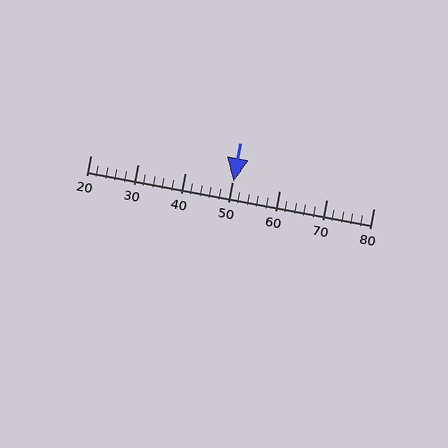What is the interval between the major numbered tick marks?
The major tick marks are spaced 10 units apart.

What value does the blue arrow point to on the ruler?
The blue arrow points to approximately 50.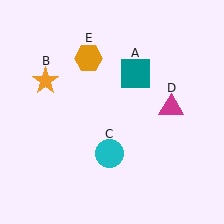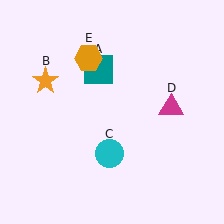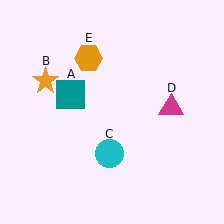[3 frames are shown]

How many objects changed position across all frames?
1 object changed position: teal square (object A).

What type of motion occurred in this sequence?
The teal square (object A) rotated counterclockwise around the center of the scene.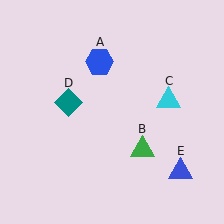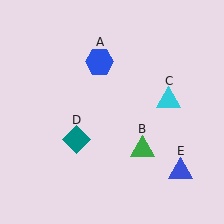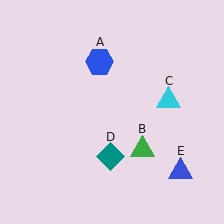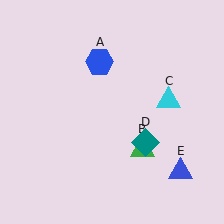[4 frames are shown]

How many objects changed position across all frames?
1 object changed position: teal diamond (object D).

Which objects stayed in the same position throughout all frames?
Blue hexagon (object A) and green triangle (object B) and cyan triangle (object C) and blue triangle (object E) remained stationary.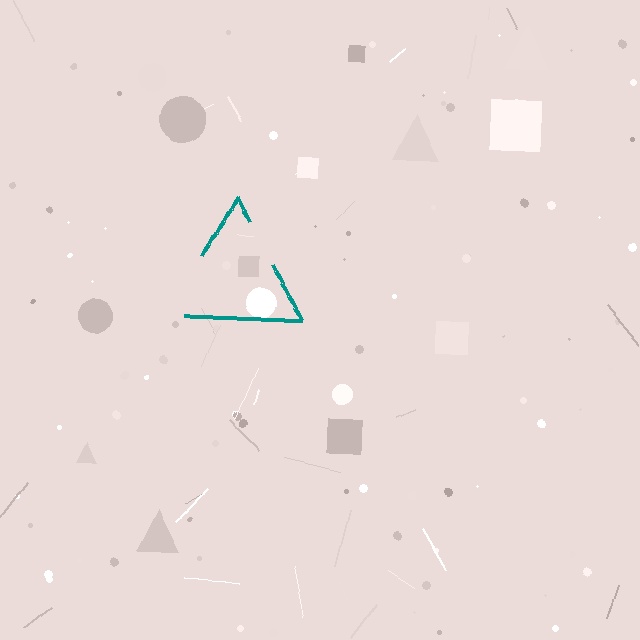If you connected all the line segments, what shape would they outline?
They would outline a triangle.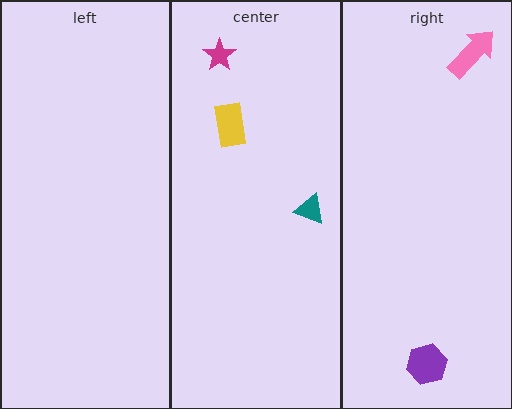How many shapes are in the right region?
2.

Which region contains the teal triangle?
The center region.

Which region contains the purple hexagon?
The right region.